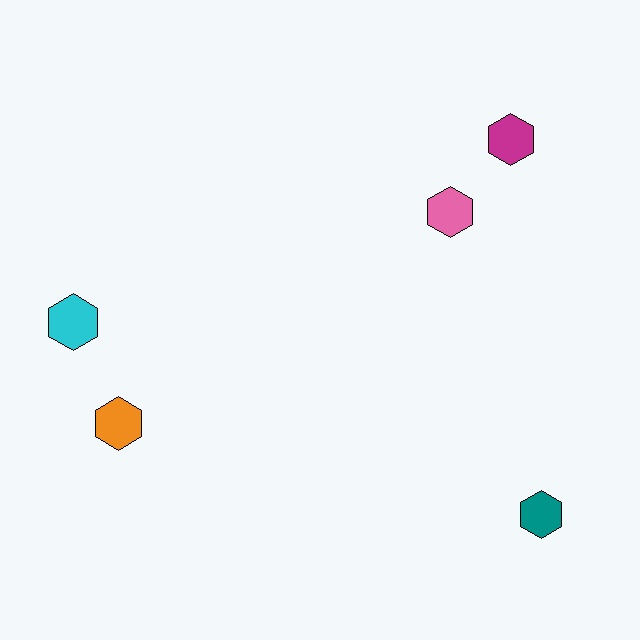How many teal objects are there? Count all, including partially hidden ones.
There is 1 teal object.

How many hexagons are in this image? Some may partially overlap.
There are 5 hexagons.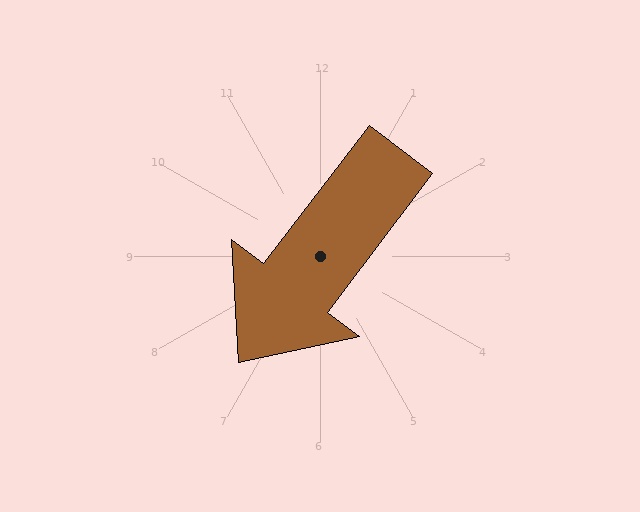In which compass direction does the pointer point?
Southwest.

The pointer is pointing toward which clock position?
Roughly 7 o'clock.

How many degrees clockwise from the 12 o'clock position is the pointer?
Approximately 217 degrees.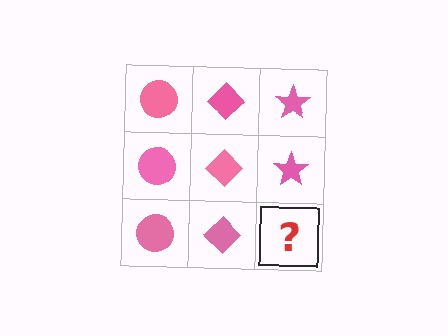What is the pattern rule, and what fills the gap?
The rule is that each column has a consistent shape. The gap should be filled with a pink star.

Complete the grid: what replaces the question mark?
The question mark should be replaced with a pink star.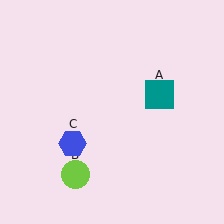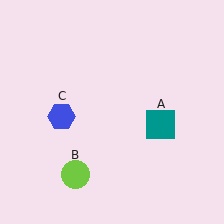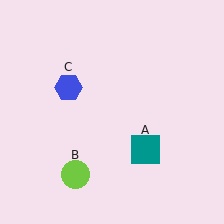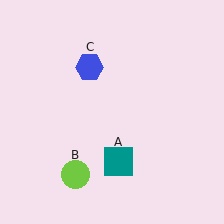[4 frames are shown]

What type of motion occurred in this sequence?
The teal square (object A), blue hexagon (object C) rotated clockwise around the center of the scene.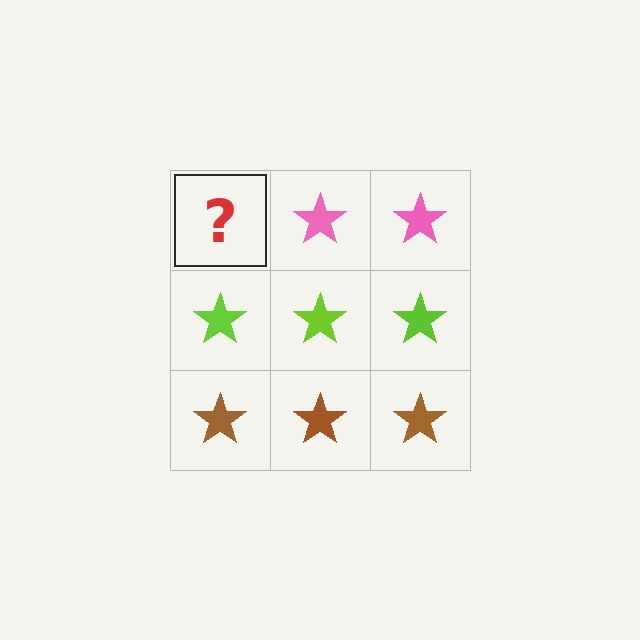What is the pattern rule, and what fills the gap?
The rule is that each row has a consistent color. The gap should be filled with a pink star.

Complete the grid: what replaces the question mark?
The question mark should be replaced with a pink star.